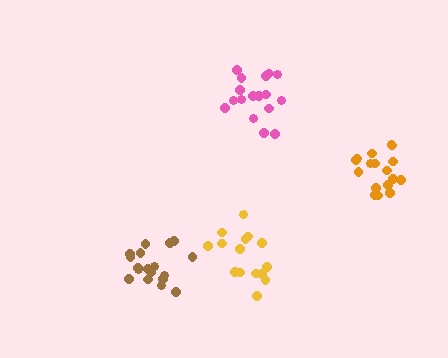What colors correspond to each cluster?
The clusters are colored: orange, brown, yellow, pink.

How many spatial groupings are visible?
There are 4 spatial groupings.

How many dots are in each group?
Group 1: 17 dots, Group 2: 18 dots, Group 3: 15 dots, Group 4: 17 dots (67 total).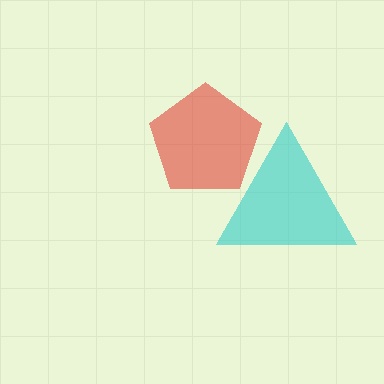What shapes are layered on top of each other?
The layered shapes are: a red pentagon, a cyan triangle.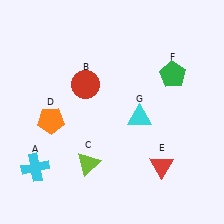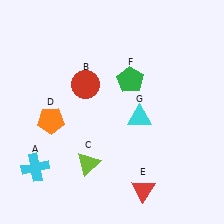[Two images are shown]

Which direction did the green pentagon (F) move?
The green pentagon (F) moved left.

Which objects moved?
The objects that moved are: the red triangle (E), the green pentagon (F).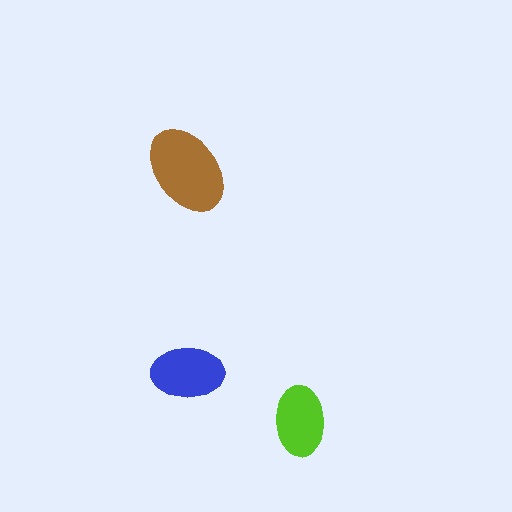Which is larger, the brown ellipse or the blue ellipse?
The brown one.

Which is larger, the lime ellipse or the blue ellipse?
The blue one.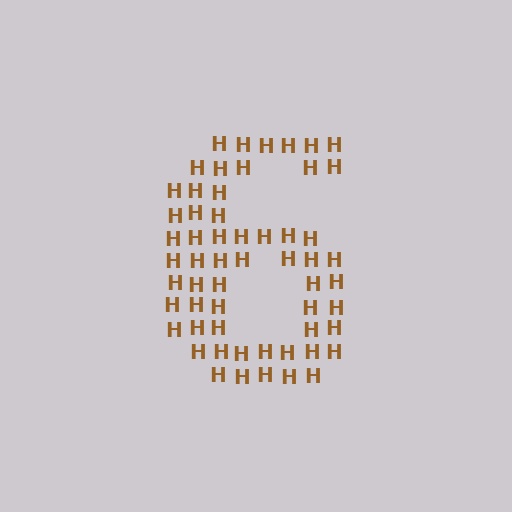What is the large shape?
The large shape is the digit 6.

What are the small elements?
The small elements are letter H's.